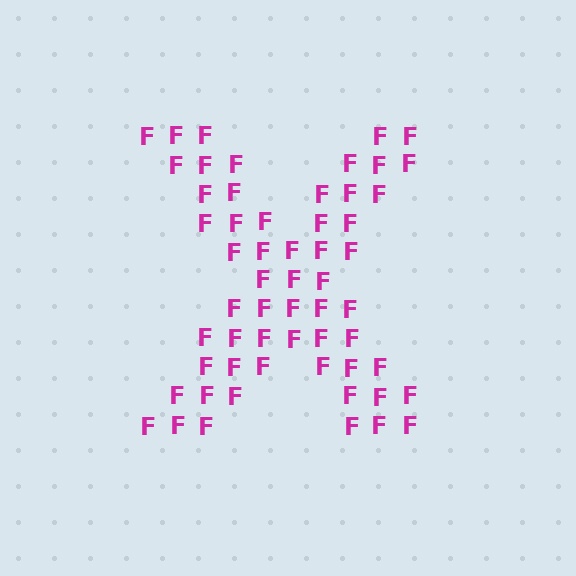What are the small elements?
The small elements are letter F's.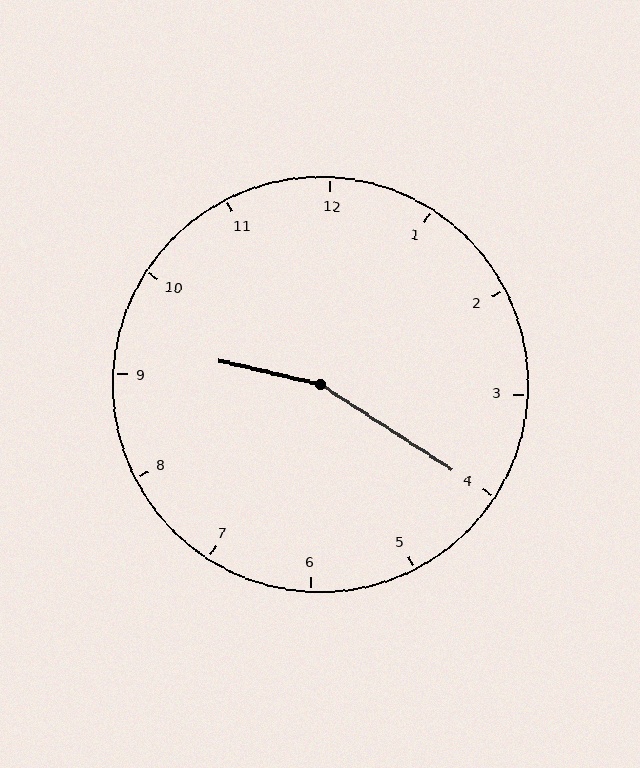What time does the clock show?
9:20.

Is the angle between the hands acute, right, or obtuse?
It is obtuse.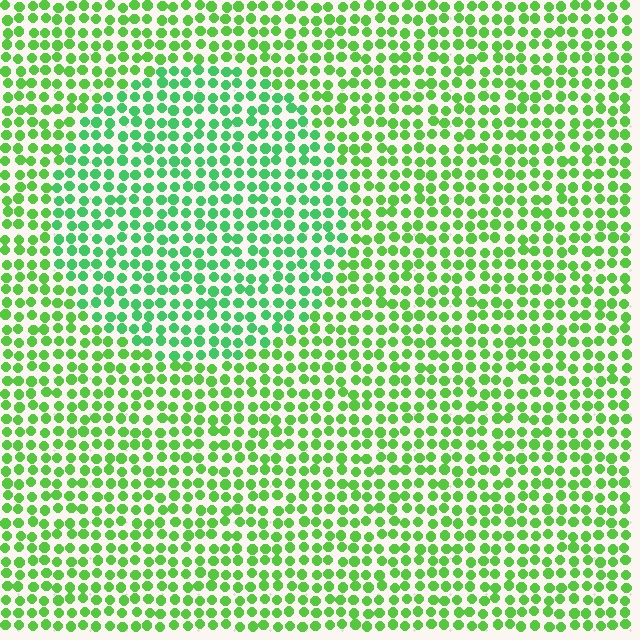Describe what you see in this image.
The image is filled with small lime elements in a uniform arrangement. A circle-shaped region is visible where the elements are tinted to a slightly different hue, forming a subtle color boundary.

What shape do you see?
I see a circle.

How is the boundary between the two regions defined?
The boundary is defined purely by a slight shift in hue (about 26 degrees). Spacing, size, and orientation are identical on both sides.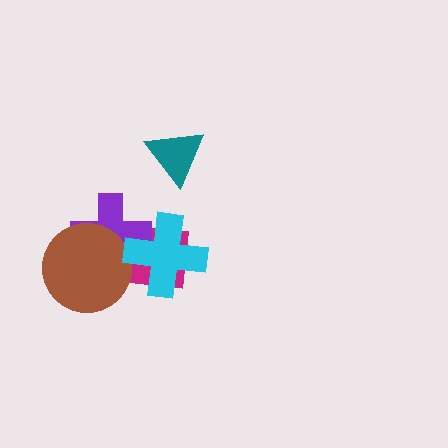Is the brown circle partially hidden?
No, no other shape covers it.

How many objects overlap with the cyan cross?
2 objects overlap with the cyan cross.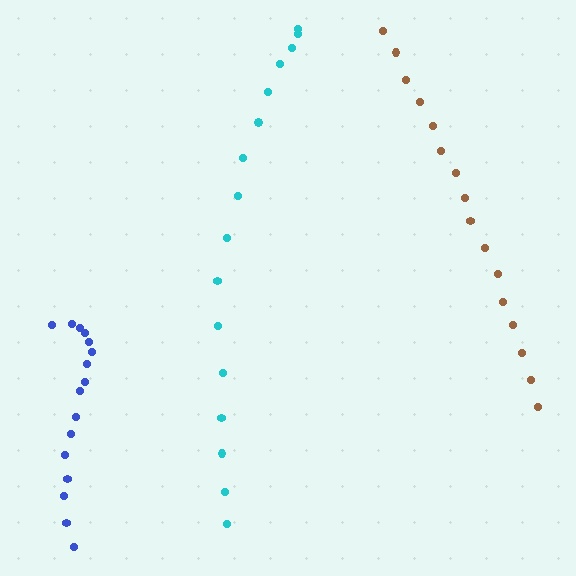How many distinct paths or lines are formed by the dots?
There are 3 distinct paths.